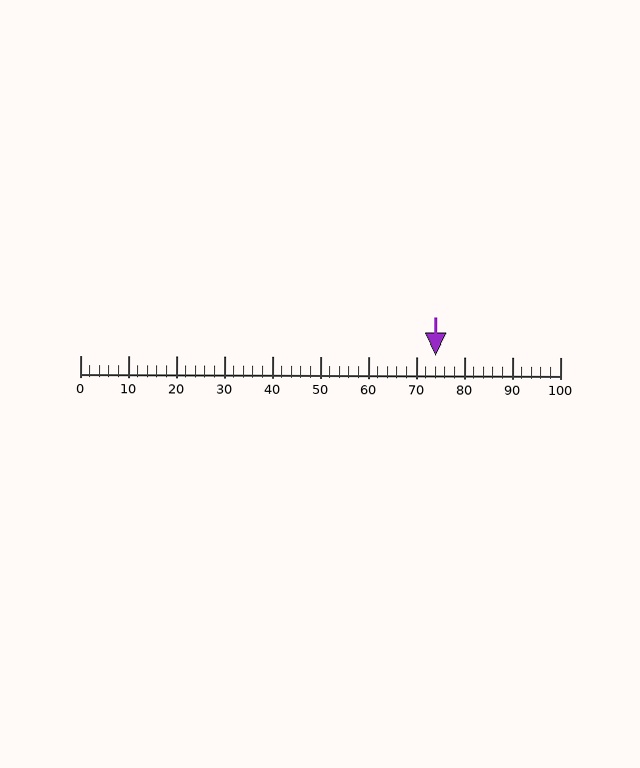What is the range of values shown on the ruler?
The ruler shows values from 0 to 100.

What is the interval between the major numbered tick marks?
The major tick marks are spaced 10 units apart.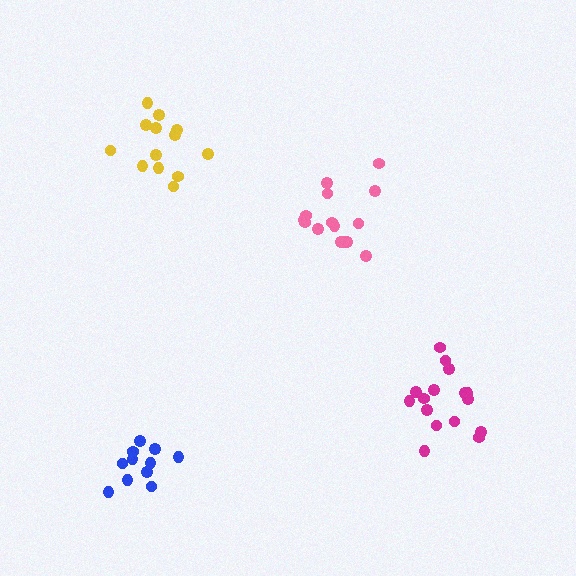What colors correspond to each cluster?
The clusters are colored: blue, magenta, pink, yellow.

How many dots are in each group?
Group 1: 11 dots, Group 2: 16 dots, Group 3: 16 dots, Group 4: 13 dots (56 total).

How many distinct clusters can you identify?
There are 4 distinct clusters.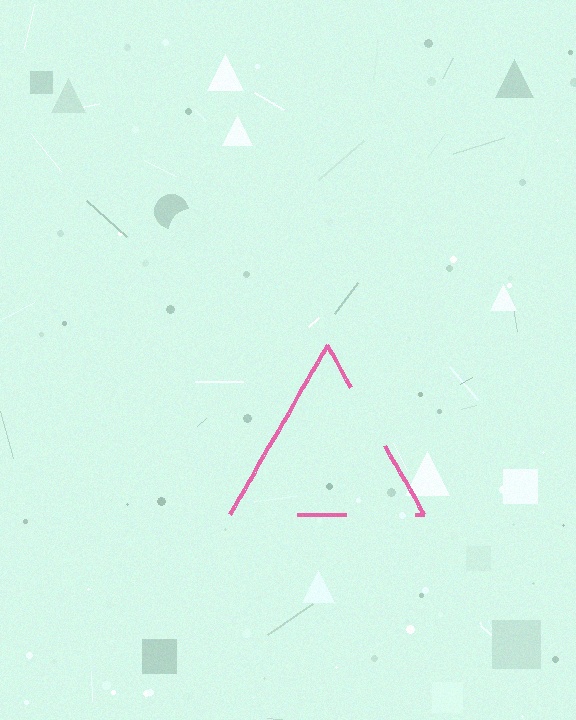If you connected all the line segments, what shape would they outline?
They would outline a triangle.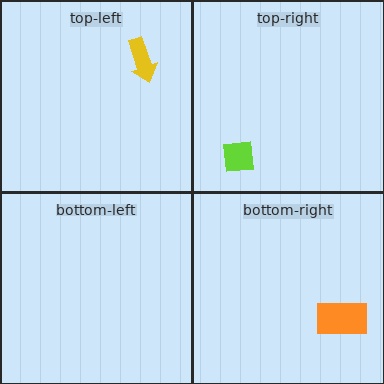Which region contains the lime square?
The top-right region.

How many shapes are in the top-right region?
1.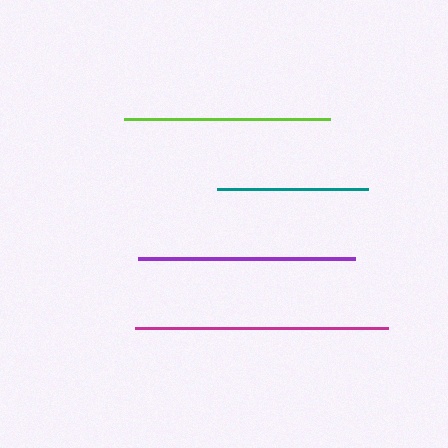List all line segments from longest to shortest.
From longest to shortest: magenta, purple, lime, teal.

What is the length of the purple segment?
The purple segment is approximately 217 pixels long.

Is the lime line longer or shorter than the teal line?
The lime line is longer than the teal line.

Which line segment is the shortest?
The teal line is the shortest at approximately 150 pixels.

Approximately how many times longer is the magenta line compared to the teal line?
The magenta line is approximately 1.7 times the length of the teal line.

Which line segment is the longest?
The magenta line is the longest at approximately 253 pixels.